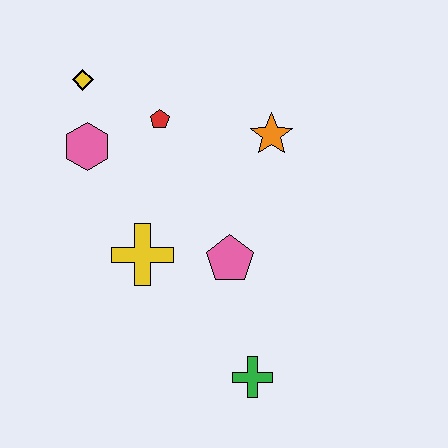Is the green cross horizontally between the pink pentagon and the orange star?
Yes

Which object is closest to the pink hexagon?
The yellow diamond is closest to the pink hexagon.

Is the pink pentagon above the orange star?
No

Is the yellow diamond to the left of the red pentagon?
Yes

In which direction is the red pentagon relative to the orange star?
The red pentagon is to the left of the orange star.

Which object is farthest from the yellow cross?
The yellow diamond is farthest from the yellow cross.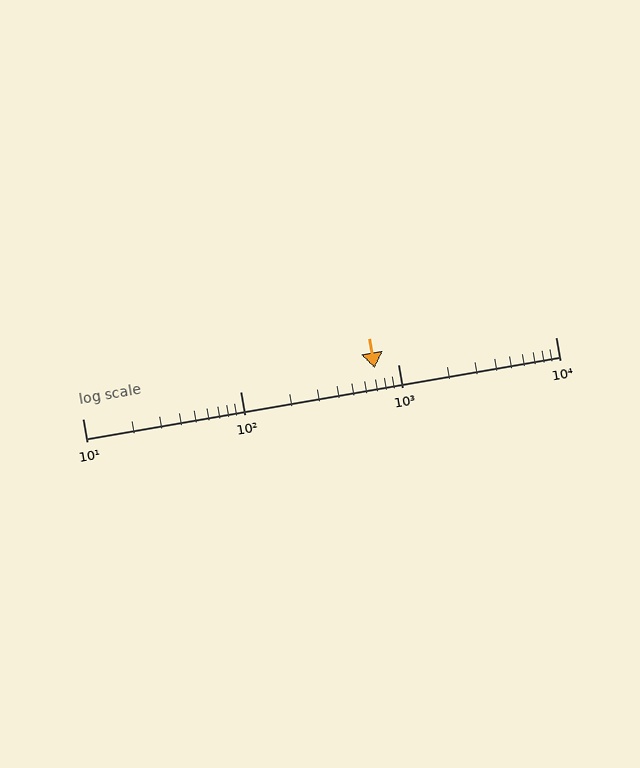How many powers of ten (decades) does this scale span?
The scale spans 3 decades, from 10 to 10000.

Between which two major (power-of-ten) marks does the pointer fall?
The pointer is between 100 and 1000.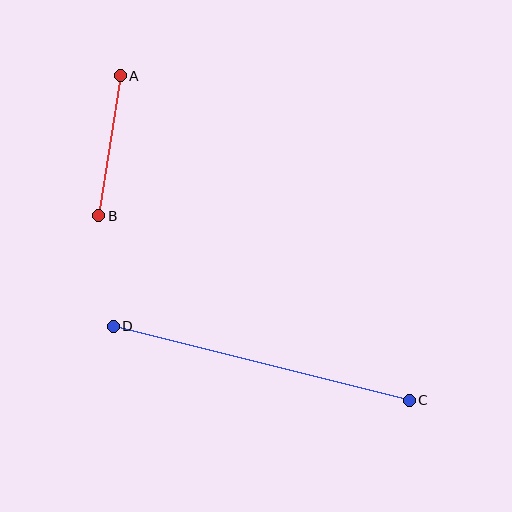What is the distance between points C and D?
The distance is approximately 305 pixels.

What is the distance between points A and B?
The distance is approximately 142 pixels.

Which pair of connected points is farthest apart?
Points C and D are farthest apart.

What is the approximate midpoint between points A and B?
The midpoint is at approximately (109, 146) pixels.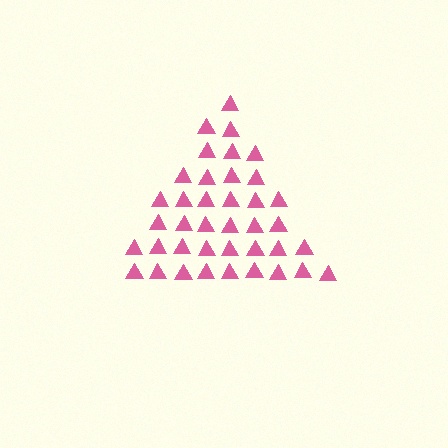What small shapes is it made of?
It is made of small triangles.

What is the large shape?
The large shape is a triangle.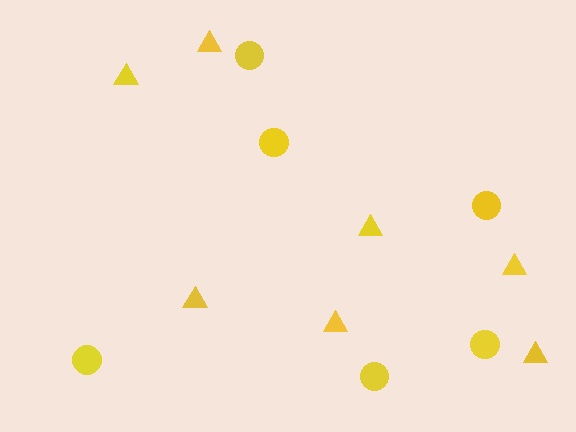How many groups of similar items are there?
There are 2 groups: one group of triangles (7) and one group of circles (6).